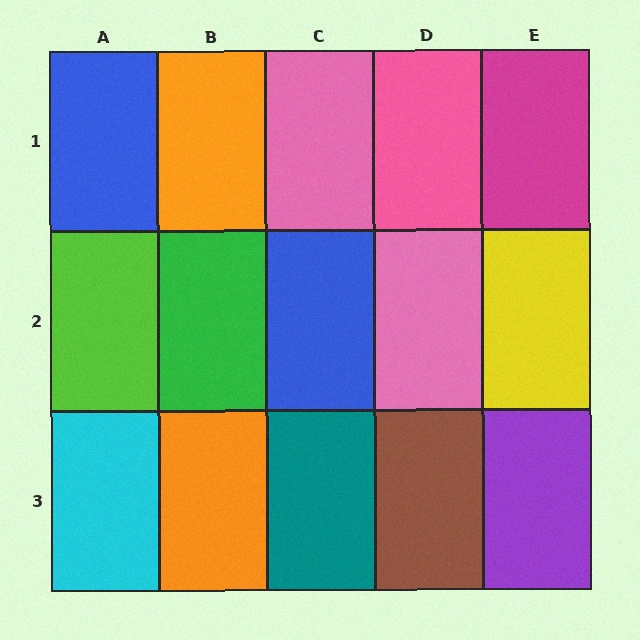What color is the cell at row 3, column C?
Teal.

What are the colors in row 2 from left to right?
Lime, green, blue, pink, yellow.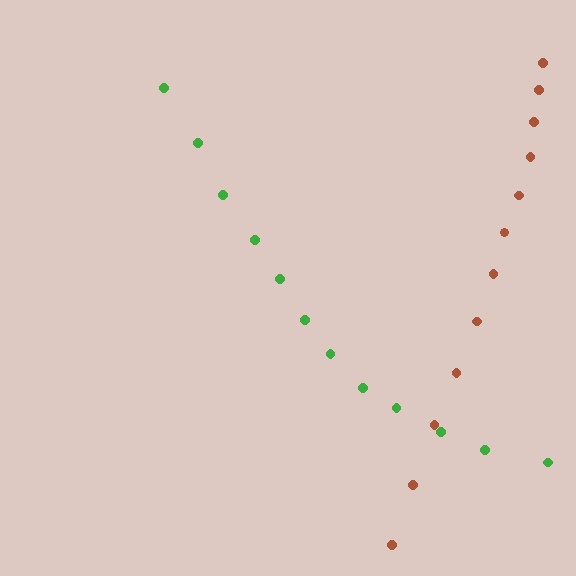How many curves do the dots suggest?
There are 2 distinct paths.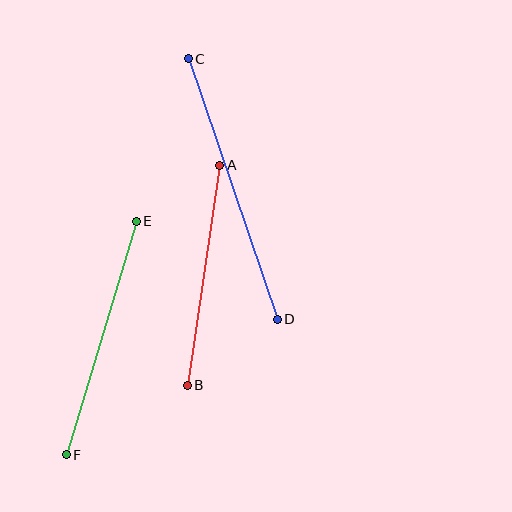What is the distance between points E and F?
The distance is approximately 244 pixels.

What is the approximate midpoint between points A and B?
The midpoint is at approximately (204, 275) pixels.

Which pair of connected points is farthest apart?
Points C and D are farthest apart.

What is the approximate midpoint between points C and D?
The midpoint is at approximately (233, 189) pixels.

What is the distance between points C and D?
The distance is approximately 275 pixels.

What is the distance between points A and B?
The distance is approximately 222 pixels.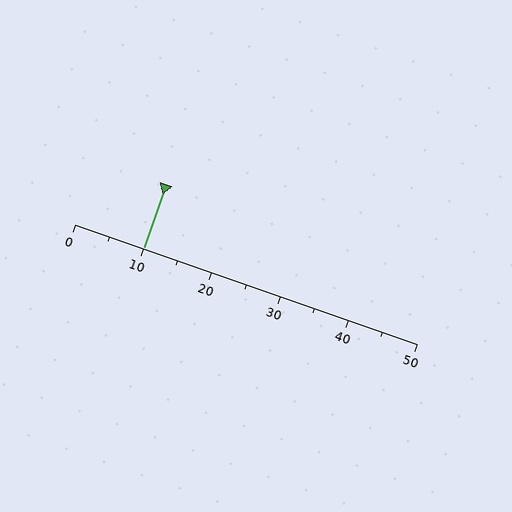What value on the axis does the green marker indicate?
The marker indicates approximately 10.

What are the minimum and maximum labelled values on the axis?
The axis runs from 0 to 50.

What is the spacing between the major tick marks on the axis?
The major ticks are spaced 10 apart.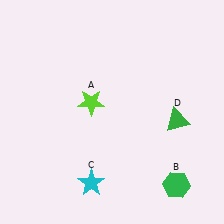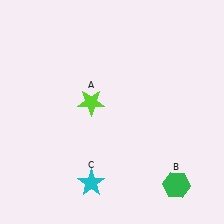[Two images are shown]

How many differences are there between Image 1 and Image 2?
There is 1 difference between the two images.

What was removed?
The green triangle (D) was removed in Image 2.